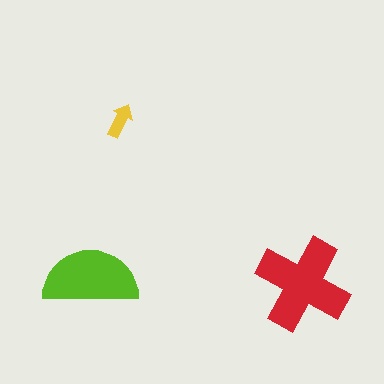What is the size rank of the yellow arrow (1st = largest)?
3rd.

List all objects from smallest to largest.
The yellow arrow, the lime semicircle, the red cross.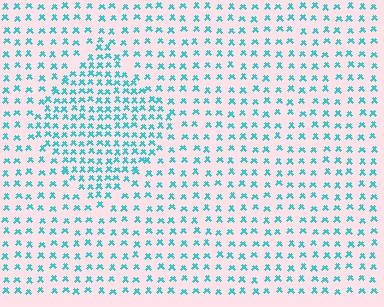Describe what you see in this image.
The image contains small cyan elements arranged at two different densities. A diamond-shaped region is visible where the elements are more densely packed than the surrounding area.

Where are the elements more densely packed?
The elements are more densely packed inside the diamond boundary.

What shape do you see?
I see a diamond.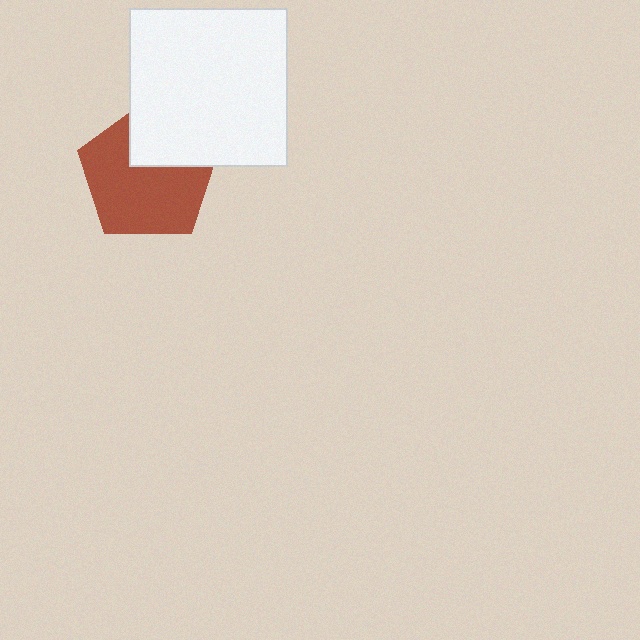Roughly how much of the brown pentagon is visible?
Most of it is visible (roughly 69%).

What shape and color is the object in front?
The object in front is a white square.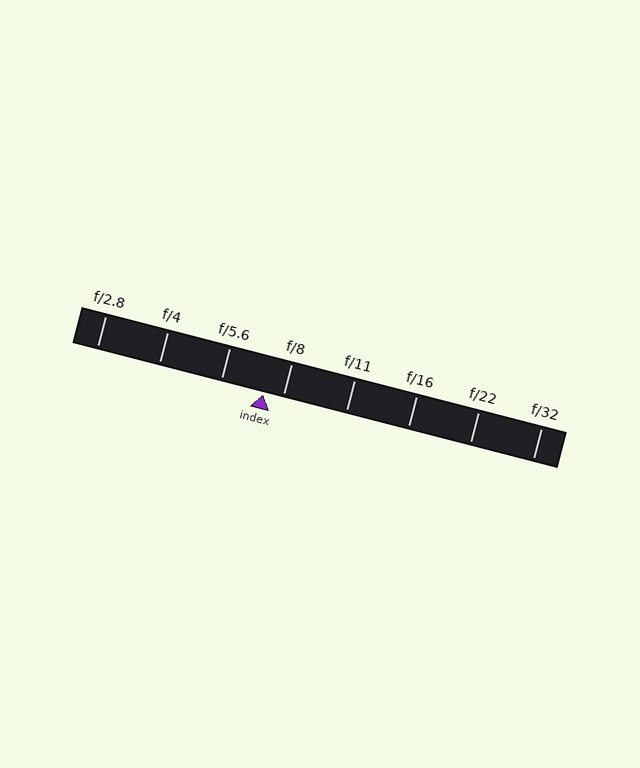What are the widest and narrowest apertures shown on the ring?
The widest aperture shown is f/2.8 and the narrowest is f/32.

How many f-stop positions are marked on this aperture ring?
There are 8 f-stop positions marked.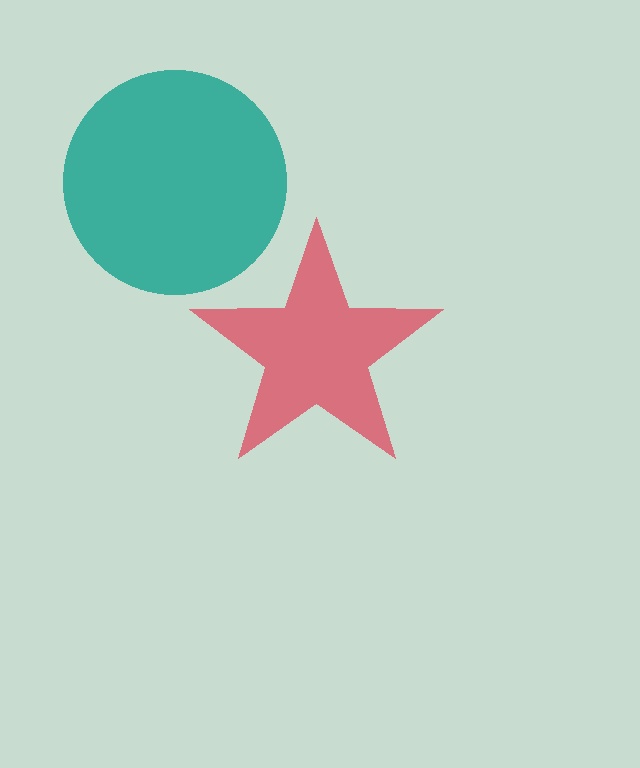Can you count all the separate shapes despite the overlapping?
Yes, there are 2 separate shapes.